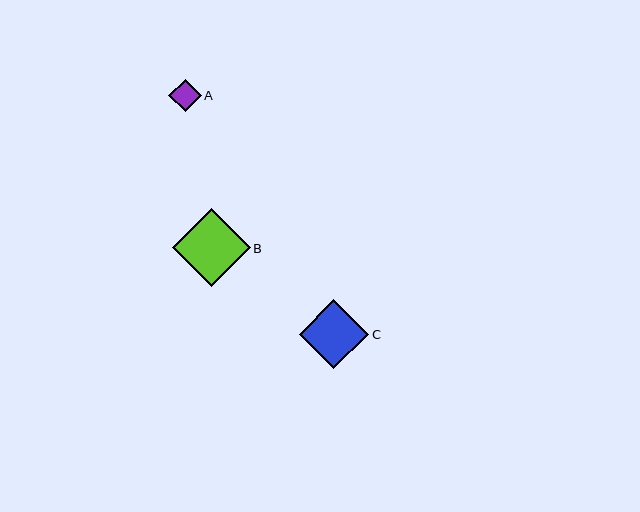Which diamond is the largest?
Diamond B is the largest with a size of approximately 78 pixels.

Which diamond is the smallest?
Diamond A is the smallest with a size of approximately 32 pixels.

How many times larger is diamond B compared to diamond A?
Diamond B is approximately 2.4 times the size of diamond A.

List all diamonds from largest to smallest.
From largest to smallest: B, C, A.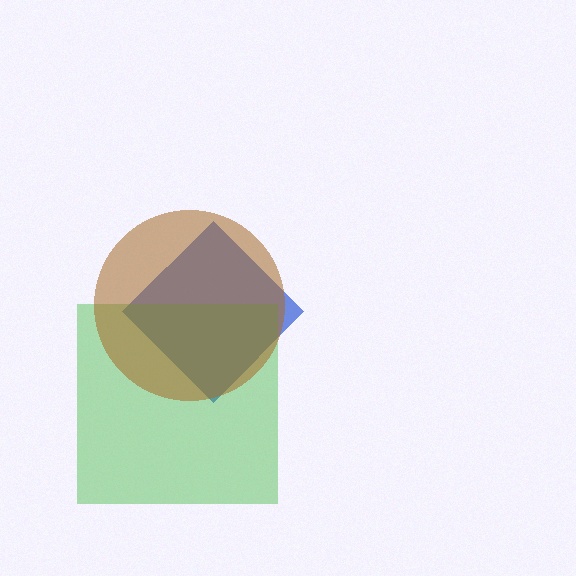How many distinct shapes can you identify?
There are 3 distinct shapes: a blue diamond, a green square, a brown circle.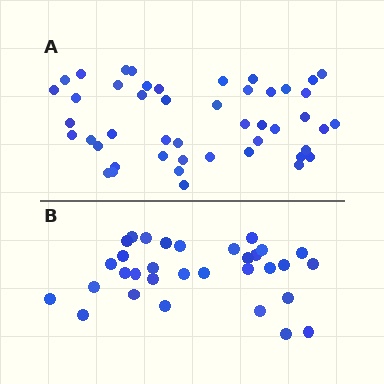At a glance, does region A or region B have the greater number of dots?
Region A (the top region) has more dots.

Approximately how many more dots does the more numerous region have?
Region A has approximately 15 more dots than region B.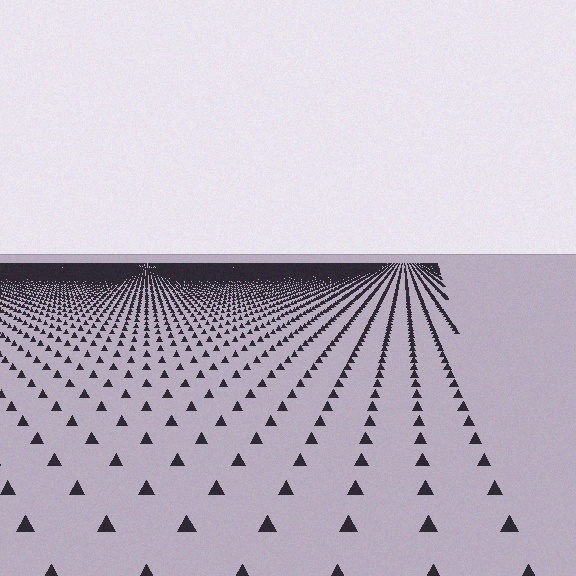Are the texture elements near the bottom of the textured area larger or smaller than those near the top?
Larger. Near the bottom, elements are closer to the viewer and appear at a bigger on-screen size.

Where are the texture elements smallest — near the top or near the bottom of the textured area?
Near the top.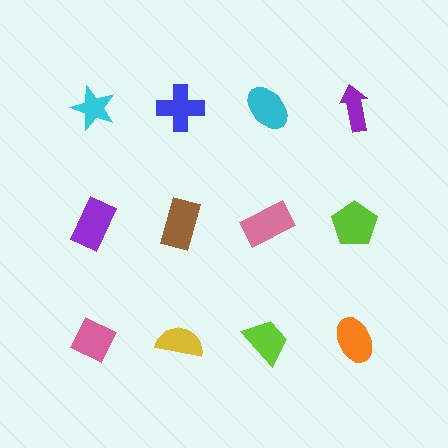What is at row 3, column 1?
A pink diamond.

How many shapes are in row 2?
4 shapes.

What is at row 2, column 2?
A brown rectangle.